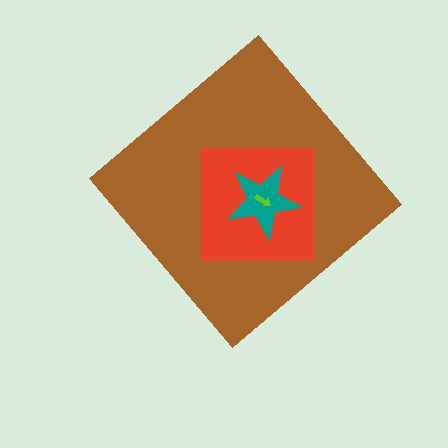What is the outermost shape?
The brown diamond.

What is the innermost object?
The lime arrow.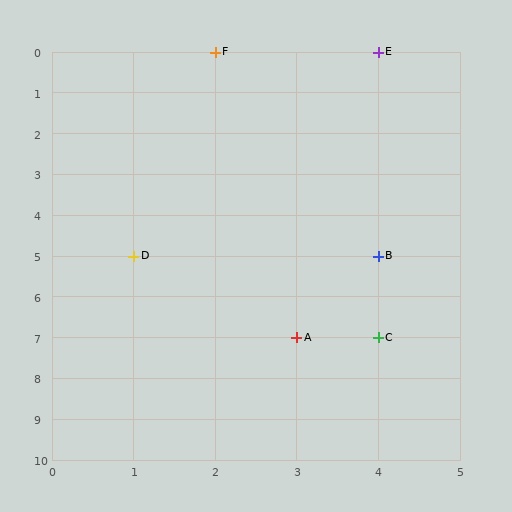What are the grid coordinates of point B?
Point B is at grid coordinates (4, 5).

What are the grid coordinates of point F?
Point F is at grid coordinates (2, 0).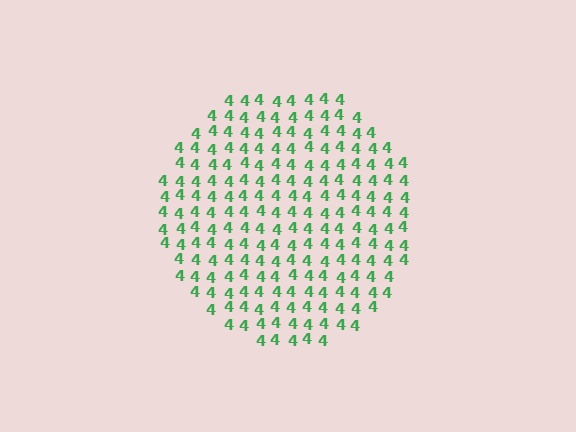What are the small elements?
The small elements are digit 4's.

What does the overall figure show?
The overall figure shows a circle.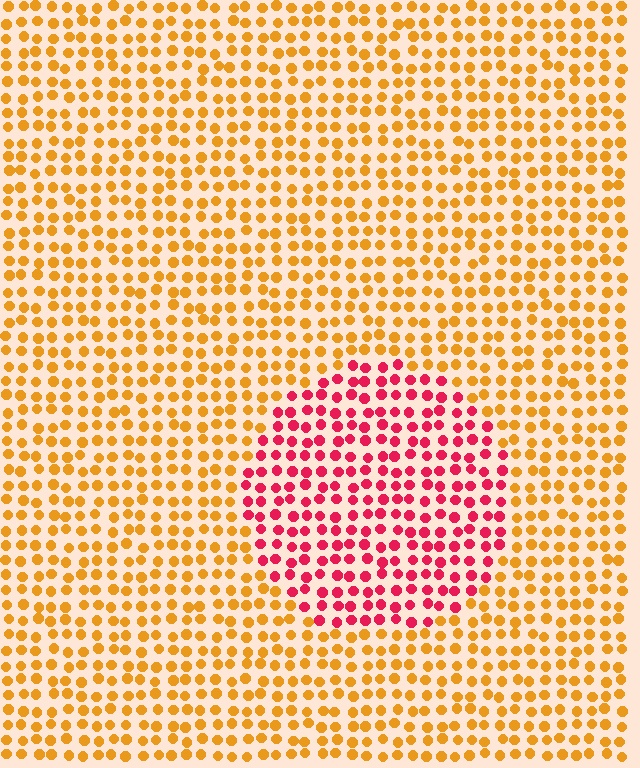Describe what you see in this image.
The image is filled with small orange elements in a uniform arrangement. A circle-shaped region is visible where the elements are tinted to a slightly different hue, forming a subtle color boundary.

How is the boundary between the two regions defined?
The boundary is defined purely by a slight shift in hue (about 54 degrees). Spacing, size, and orientation are identical on both sides.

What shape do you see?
I see a circle.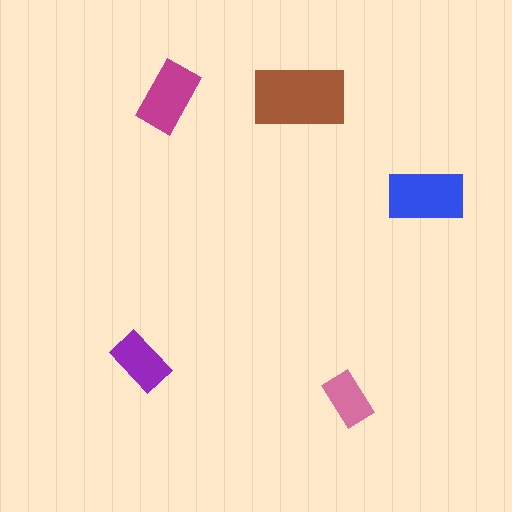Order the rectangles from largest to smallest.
the brown one, the blue one, the magenta one, the purple one, the pink one.